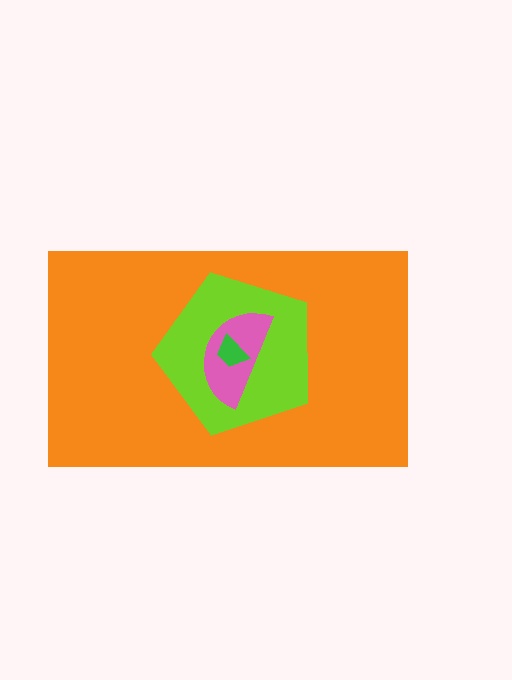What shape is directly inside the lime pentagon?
The pink semicircle.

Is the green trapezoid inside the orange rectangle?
Yes.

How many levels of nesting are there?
4.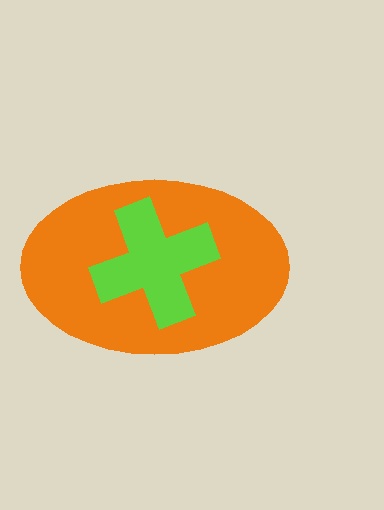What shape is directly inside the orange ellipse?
The lime cross.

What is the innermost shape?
The lime cross.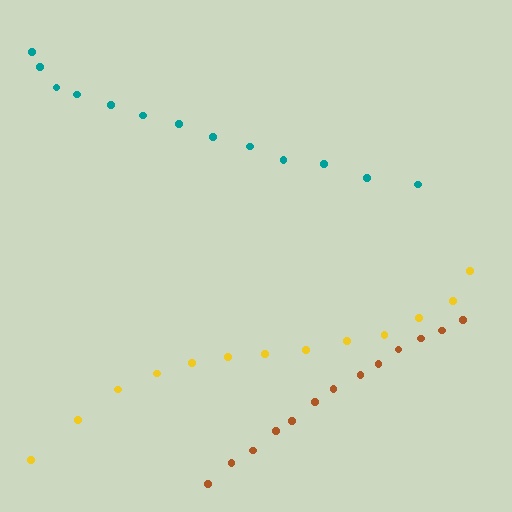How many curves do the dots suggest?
There are 3 distinct paths.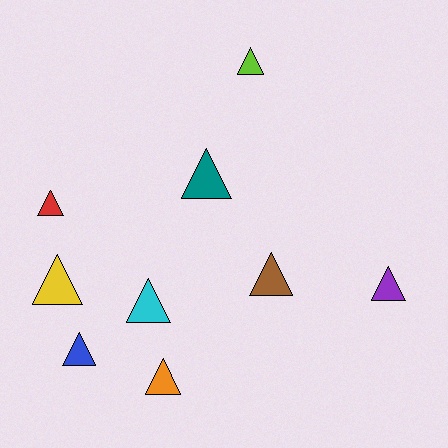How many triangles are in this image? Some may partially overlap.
There are 9 triangles.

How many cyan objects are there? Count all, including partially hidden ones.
There is 1 cyan object.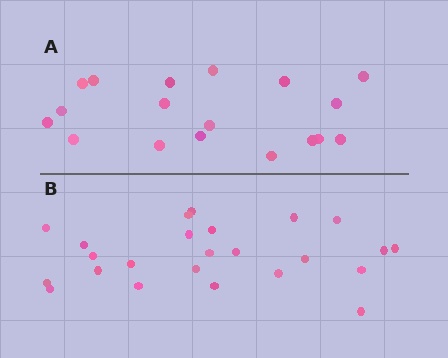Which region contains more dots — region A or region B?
Region B (the bottom region) has more dots.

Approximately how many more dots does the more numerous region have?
Region B has about 6 more dots than region A.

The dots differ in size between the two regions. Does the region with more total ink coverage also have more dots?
No. Region A has more total ink coverage because its dots are larger, but region B actually contains more individual dots. Total area can be misleading — the number of items is what matters here.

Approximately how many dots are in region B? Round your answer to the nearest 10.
About 20 dots. (The exact count is 24, which rounds to 20.)